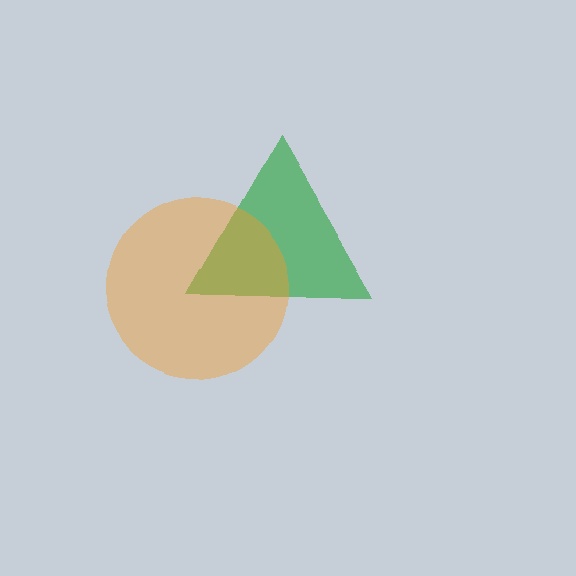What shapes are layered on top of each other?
The layered shapes are: a green triangle, an orange circle.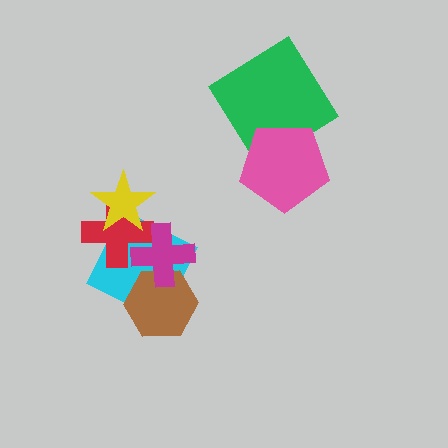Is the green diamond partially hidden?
Yes, it is partially covered by another shape.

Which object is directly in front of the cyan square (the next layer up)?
The red cross is directly in front of the cyan square.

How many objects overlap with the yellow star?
2 objects overlap with the yellow star.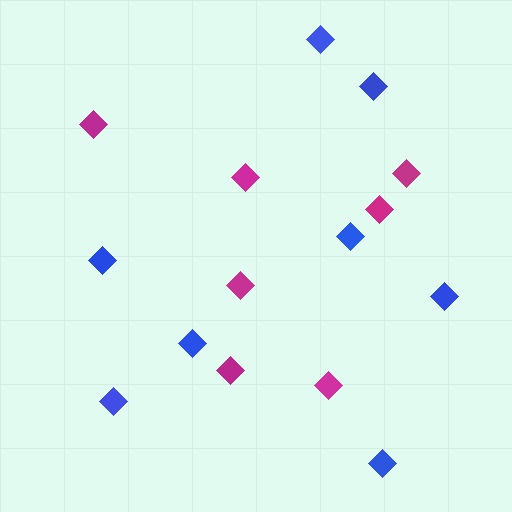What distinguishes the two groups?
There are 2 groups: one group of magenta diamonds (7) and one group of blue diamonds (8).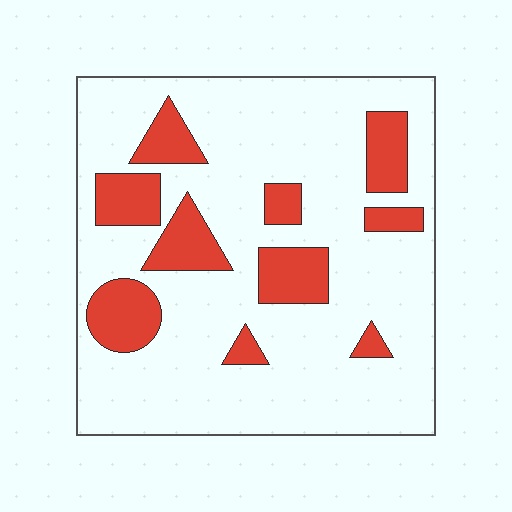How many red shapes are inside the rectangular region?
10.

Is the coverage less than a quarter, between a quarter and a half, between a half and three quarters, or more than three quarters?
Less than a quarter.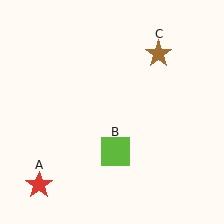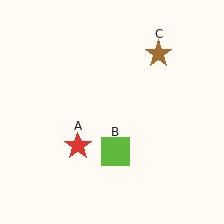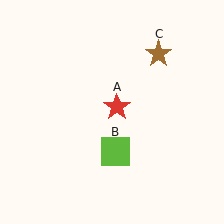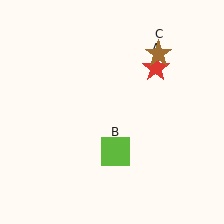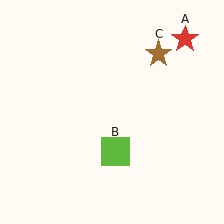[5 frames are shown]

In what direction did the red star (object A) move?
The red star (object A) moved up and to the right.